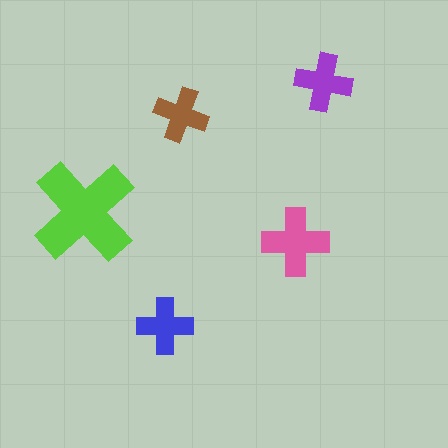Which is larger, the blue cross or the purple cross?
The purple one.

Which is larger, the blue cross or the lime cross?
The lime one.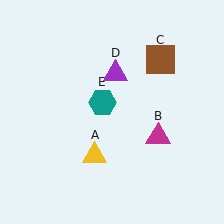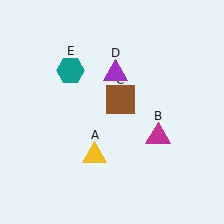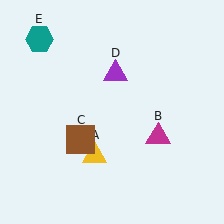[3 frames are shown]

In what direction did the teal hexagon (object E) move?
The teal hexagon (object E) moved up and to the left.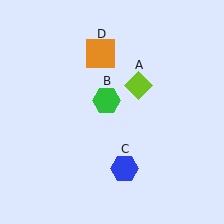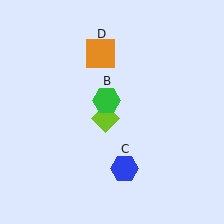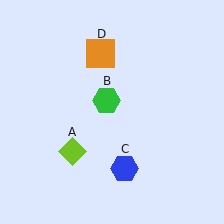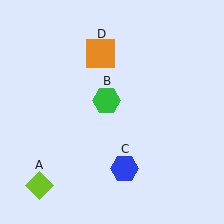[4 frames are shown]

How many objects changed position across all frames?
1 object changed position: lime diamond (object A).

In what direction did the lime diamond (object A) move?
The lime diamond (object A) moved down and to the left.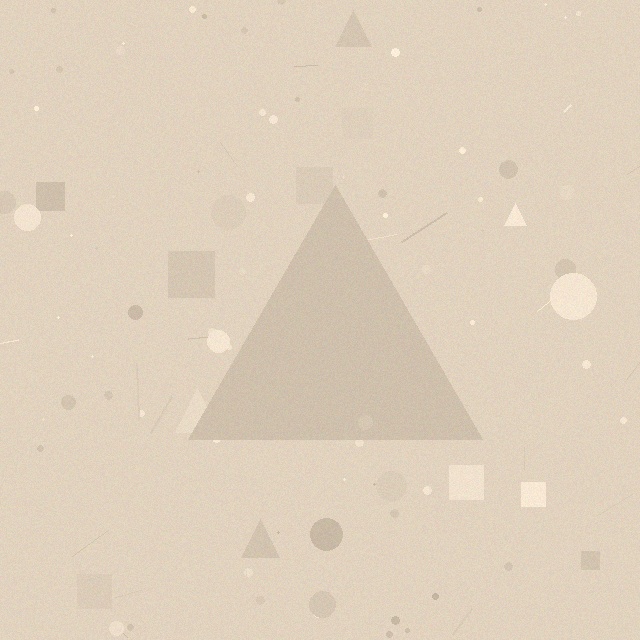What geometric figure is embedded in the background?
A triangle is embedded in the background.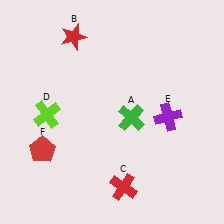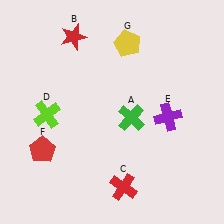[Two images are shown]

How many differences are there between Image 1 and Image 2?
There is 1 difference between the two images.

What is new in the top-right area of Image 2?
A yellow pentagon (G) was added in the top-right area of Image 2.